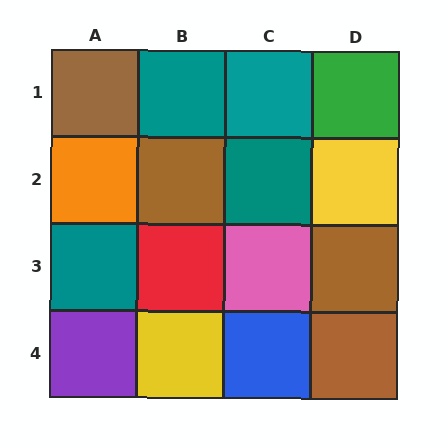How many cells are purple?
1 cell is purple.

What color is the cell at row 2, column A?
Orange.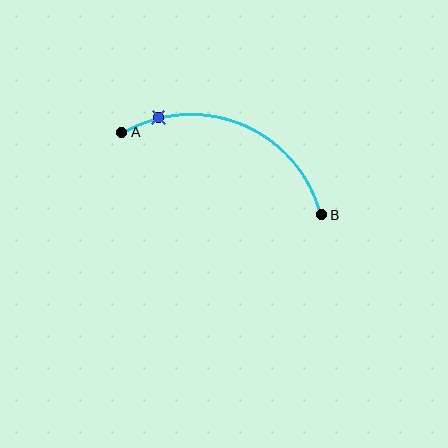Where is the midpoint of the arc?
The arc midpoint is the point on the curve farthest from the straight line joining A and B. It sits above that line.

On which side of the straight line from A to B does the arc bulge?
The arc bulges above the straight line connecting A and B.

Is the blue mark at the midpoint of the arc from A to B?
No. The blue mark lies on the arc but is closer to endpoint A. The arc midpoint would be at the point on the curve equidistant along the arc from both A and B.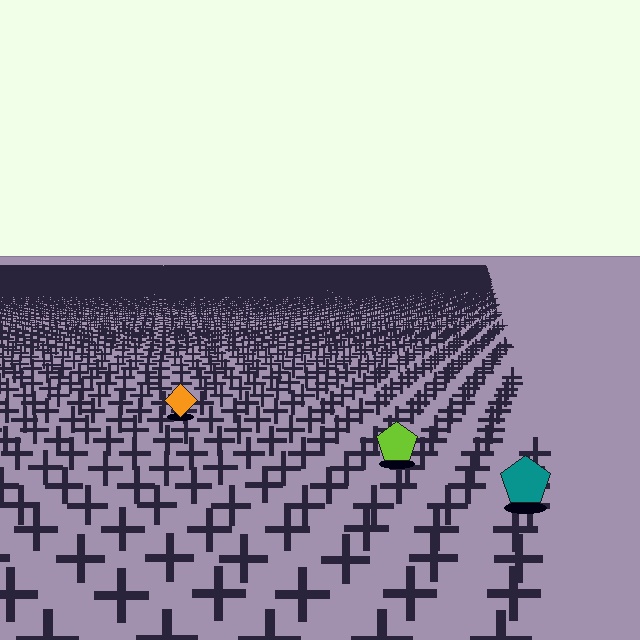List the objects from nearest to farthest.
From nearest to farthest: the teal pentagon, the lime pentagon, the orange diamond.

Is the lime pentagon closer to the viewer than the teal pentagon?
No. The teal pentagon is closer — you can tell from the texture gradient: the ground texture is coarser near it.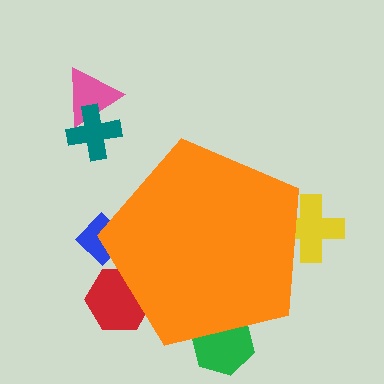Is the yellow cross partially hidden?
Yes, the yellow cross is partially hidden behind the orange pentagon.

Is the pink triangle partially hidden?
No, the pink triangle is fully visible.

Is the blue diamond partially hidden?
Yes, the blue diamond is partially hidden behind the orange pentagon.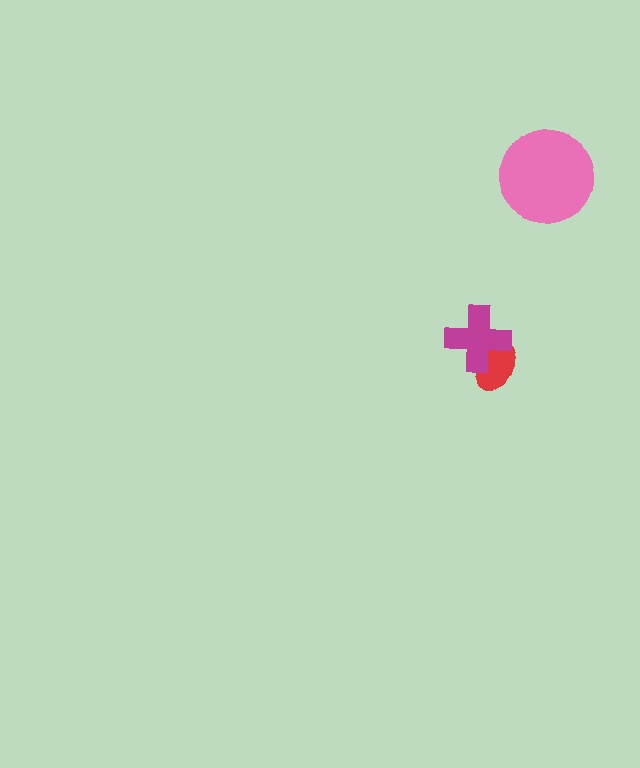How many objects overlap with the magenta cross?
1 object overlaps with the magenta cross.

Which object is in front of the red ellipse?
The magenta cross is in front of the red ellipse.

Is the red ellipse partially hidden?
Yes, it is partially covered by another shape.